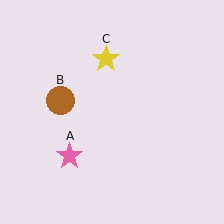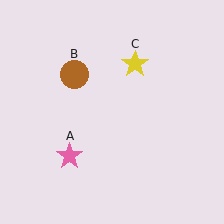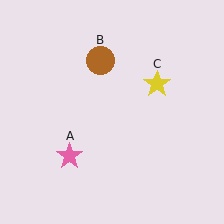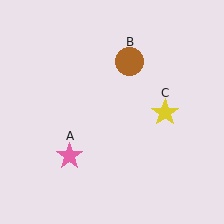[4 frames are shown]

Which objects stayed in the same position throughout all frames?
Pink star (object A) remained stationary.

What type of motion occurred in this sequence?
The brown circle (object B), yellow star (object C) rotated clockwise around the center of the scene.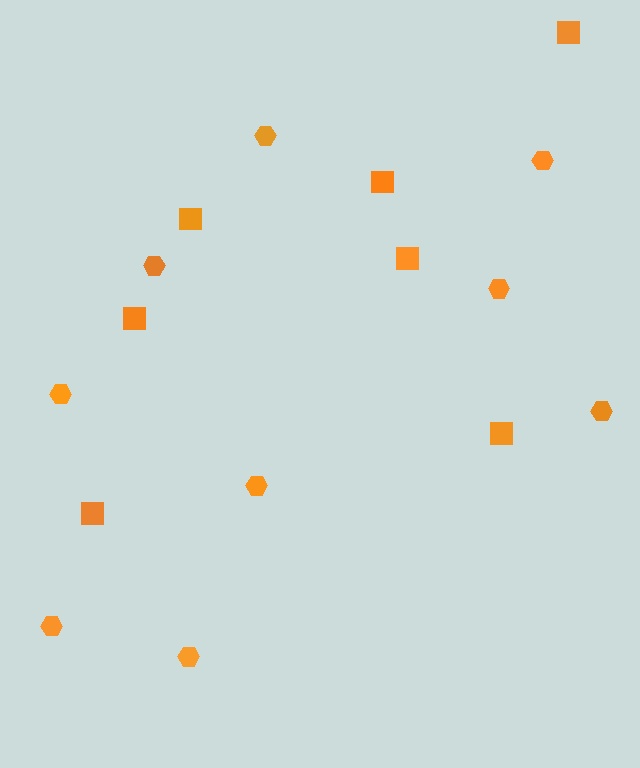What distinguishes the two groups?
There are 2 groups: one group of hexagons (9) and one group of squares (7).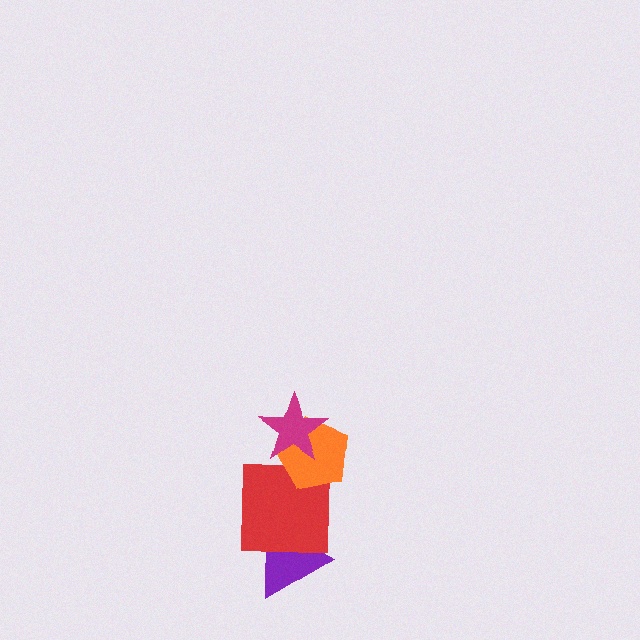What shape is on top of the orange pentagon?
The magenta star is on top of the orange pentagon.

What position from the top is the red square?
The red square is 3rd from the top.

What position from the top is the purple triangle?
The purple triangle is 4th from the top.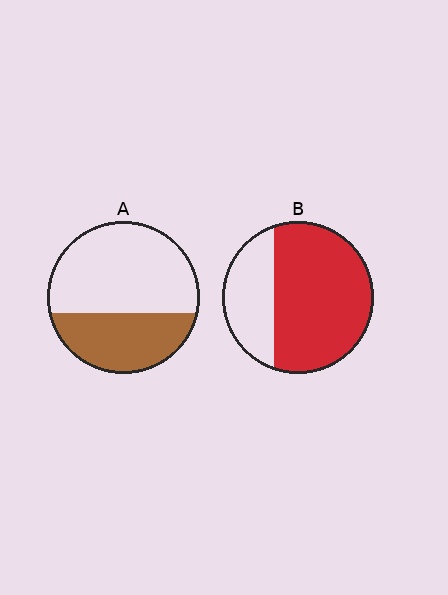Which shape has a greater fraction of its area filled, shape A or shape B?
Shape B.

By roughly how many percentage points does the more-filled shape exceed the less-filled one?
By roughly 35 percentage points (B over A).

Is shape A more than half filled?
No.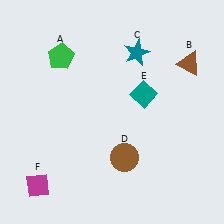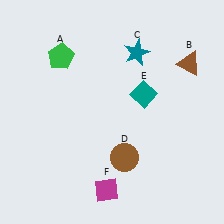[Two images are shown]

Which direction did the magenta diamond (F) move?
The magenta diamond (F) moved right.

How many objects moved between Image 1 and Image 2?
1 object moved between the two images.